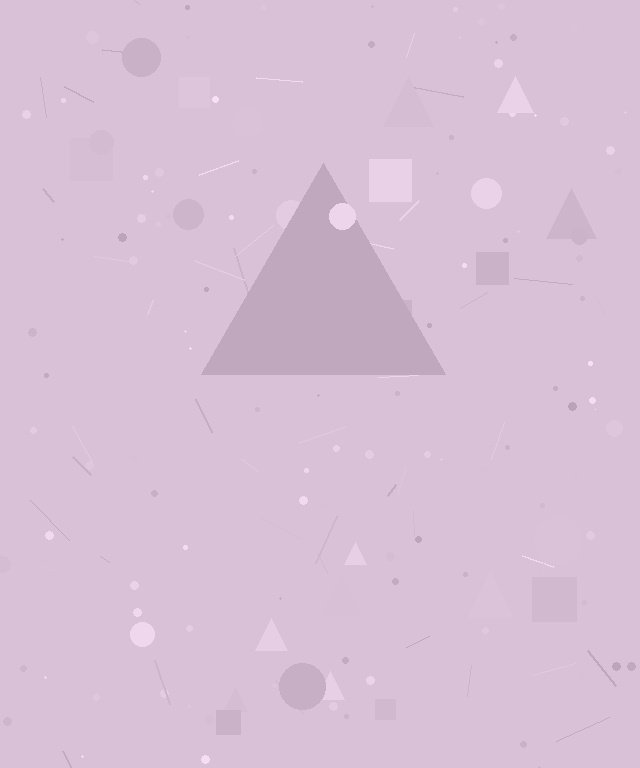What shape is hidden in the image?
A triangle is hidden in the image.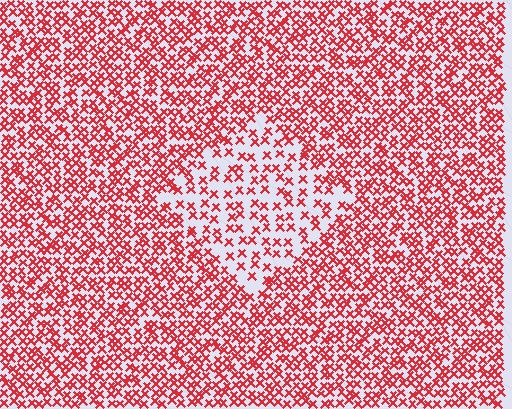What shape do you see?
I see a diamond.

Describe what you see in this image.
The image contains small red elements arranged at two different densities. A diamond-shaped region is visible where the elements are less densely packed than the surrounding area.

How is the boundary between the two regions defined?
The boundary is defined by a change in element density (approximately 2.0x ratio). All elements are the same color, size, and shape.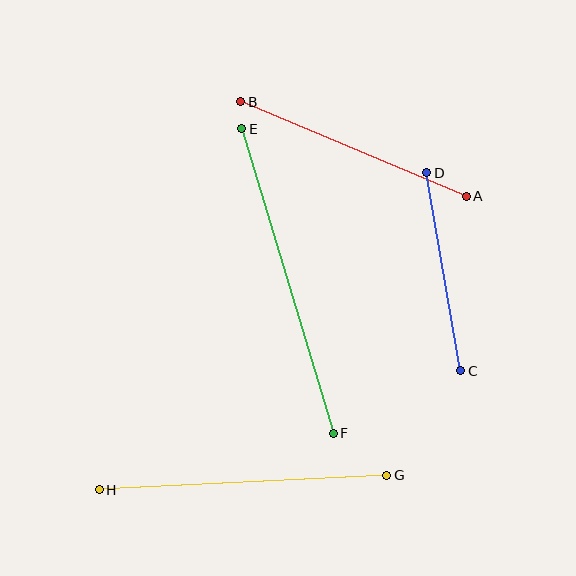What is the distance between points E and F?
The distance is approximately 318 pixels.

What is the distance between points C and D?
The distance is approximately 201 pixels.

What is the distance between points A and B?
The distance is approximately 244 pixels.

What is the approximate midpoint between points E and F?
The midpoint is at approximately (287, 281) pixels.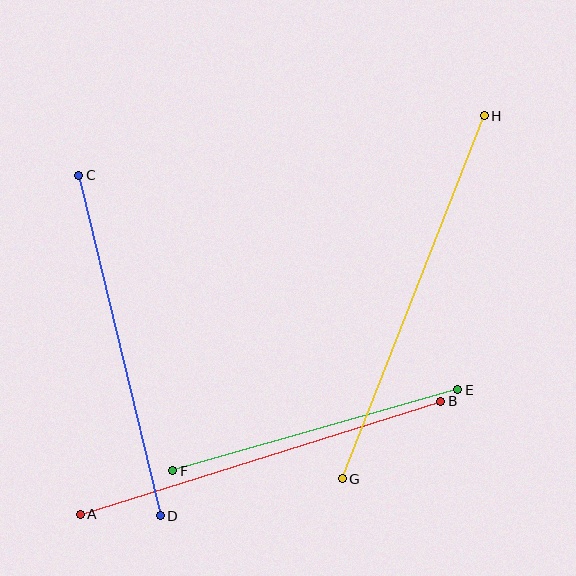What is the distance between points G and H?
The distance is approximately 390 pixels.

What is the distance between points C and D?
The distance is approximately 350 pixels.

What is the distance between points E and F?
The distance is approximately 296 pixels.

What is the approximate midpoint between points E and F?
The midpoint is at approximately (315, 430) pixels.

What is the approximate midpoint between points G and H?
The midpoint is at approximately (413, 297) pixels.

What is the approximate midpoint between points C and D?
The midpoint is at approximately (119, 346) pixels.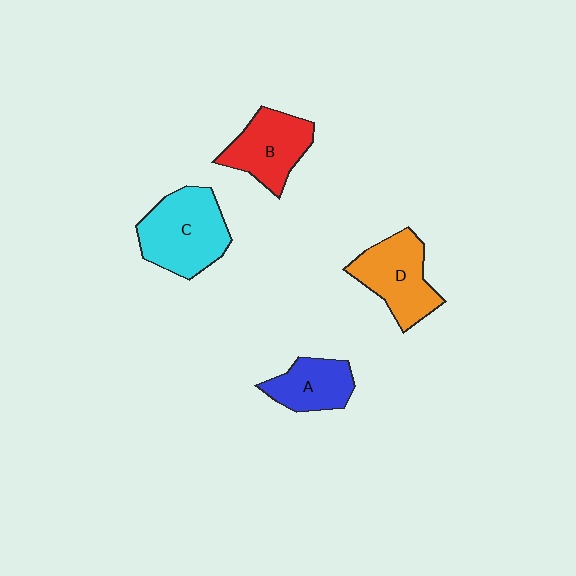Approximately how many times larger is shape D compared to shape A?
Approximately 1.3 times.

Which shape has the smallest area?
Shape A (blue).